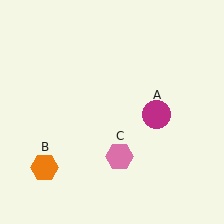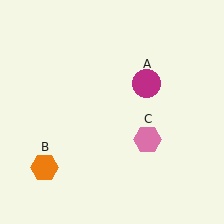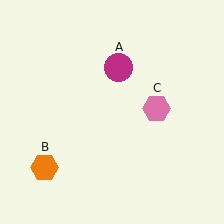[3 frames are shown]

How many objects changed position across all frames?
2 objects changed position: magenta circle (object A), pink hexagon (object C).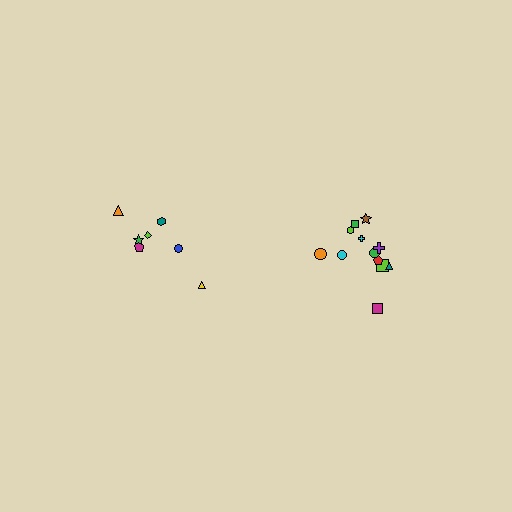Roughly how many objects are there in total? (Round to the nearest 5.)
Roughly 20 objects in total.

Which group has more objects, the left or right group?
The right group.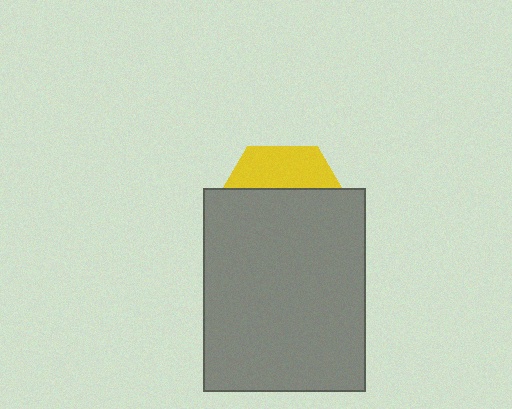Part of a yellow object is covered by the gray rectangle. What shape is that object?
It is a hexagon.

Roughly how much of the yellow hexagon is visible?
A small part of it is visible (roughly 31%).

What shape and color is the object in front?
The object in front is a gray rectangle.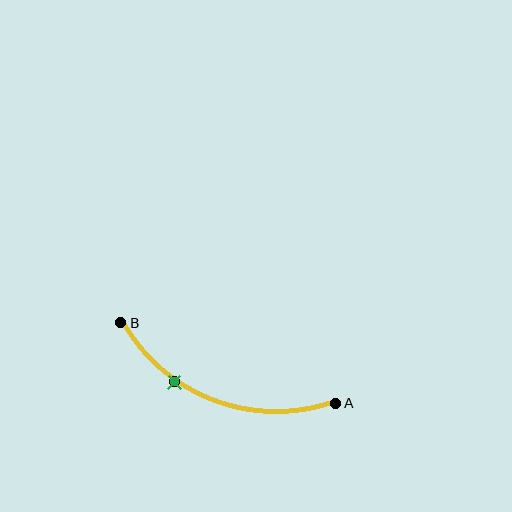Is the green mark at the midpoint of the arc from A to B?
No. The green mark lies on the arc but is closer to endpoint B. The arc midpoint would be at the point on the curve equidistant along the arc from both A and B.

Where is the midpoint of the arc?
The arc midpoint is the point on the curve farthest from the straight line joining A and B. It sits below that line.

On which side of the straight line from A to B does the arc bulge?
The arc bulges below the straight line connecting A and B.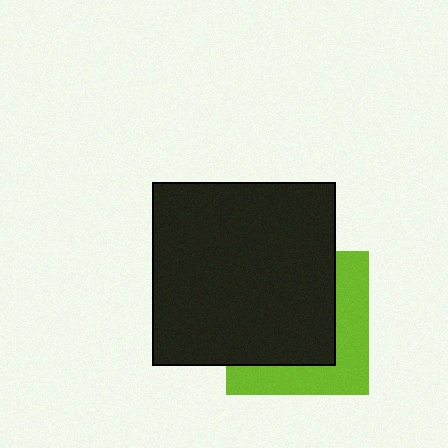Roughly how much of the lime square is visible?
A small part of it is visible (roughly 40%).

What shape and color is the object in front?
The object in front is a black square.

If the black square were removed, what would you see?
You would see the complete lime square.